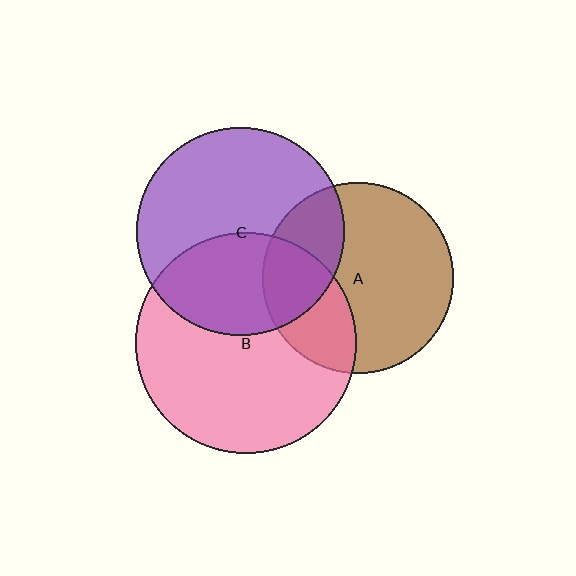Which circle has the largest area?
Circle B (pink).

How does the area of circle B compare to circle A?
Approximately 1.3 times.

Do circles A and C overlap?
Yes.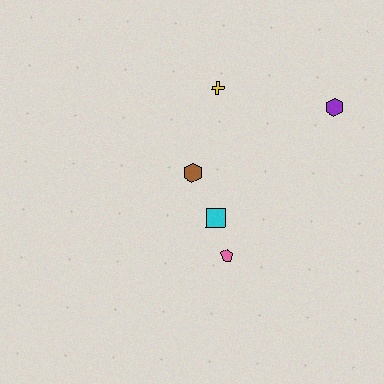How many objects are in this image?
There are 5 objects.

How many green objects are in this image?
There are no green objects.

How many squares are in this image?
There is 1 square.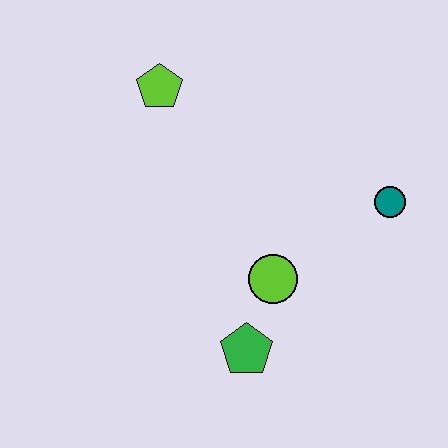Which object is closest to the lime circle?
The green pentagon is closest to the lime circle.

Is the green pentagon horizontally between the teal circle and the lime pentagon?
Yes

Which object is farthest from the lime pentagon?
The green pentagon is farthest from the lime pentagon.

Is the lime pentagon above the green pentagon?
Yes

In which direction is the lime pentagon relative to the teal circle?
The lime pentagon is to the left of the teal circle.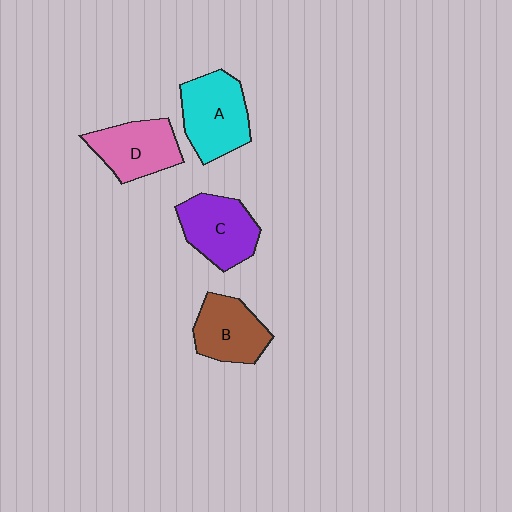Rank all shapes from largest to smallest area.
From largest to smallest: A (cyan), C (purple), D (pink), B (brown).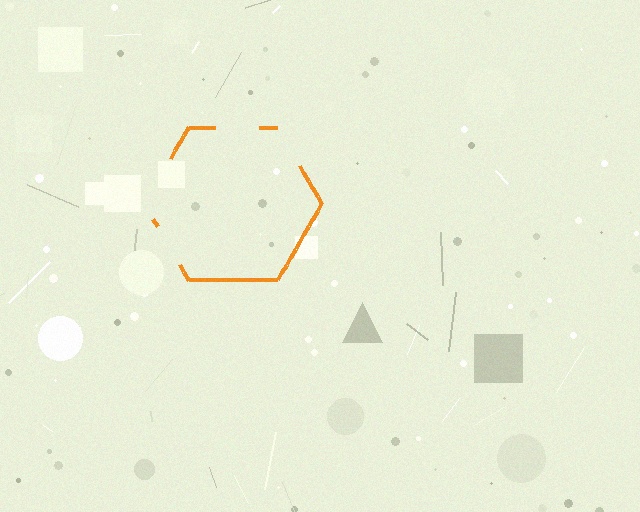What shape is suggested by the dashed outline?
The dashed outline suggests a hexagon.